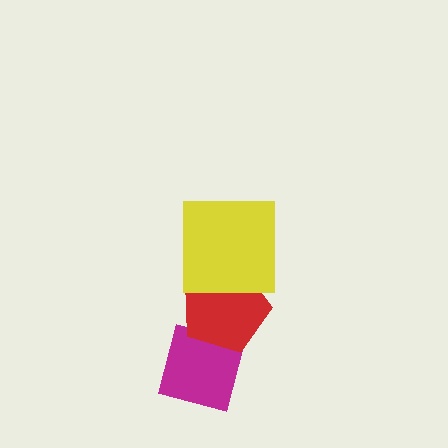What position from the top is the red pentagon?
The red pentagon is 2nd from the top.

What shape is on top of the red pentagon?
The yellow square is on top of the red pentagon.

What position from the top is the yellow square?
The yellow square is 1st from the top.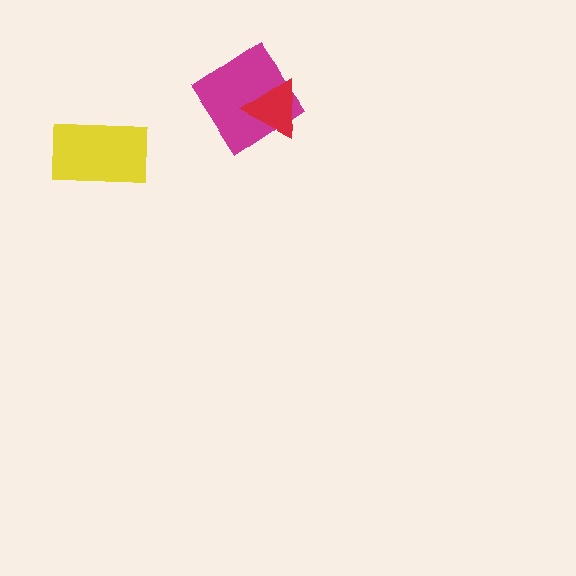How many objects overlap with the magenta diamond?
1 object overlaps with the magenta diamond.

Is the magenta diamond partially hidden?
Yes, it is partially covered by another shape.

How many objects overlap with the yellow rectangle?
0 objects overlap with the yellow rectangle.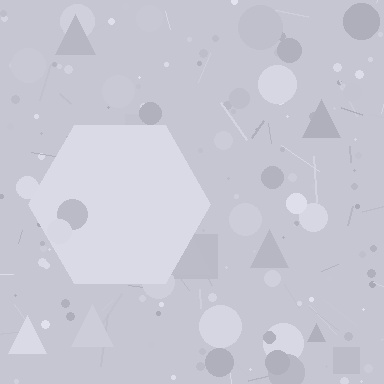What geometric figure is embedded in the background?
A hexagon is embedded in the background.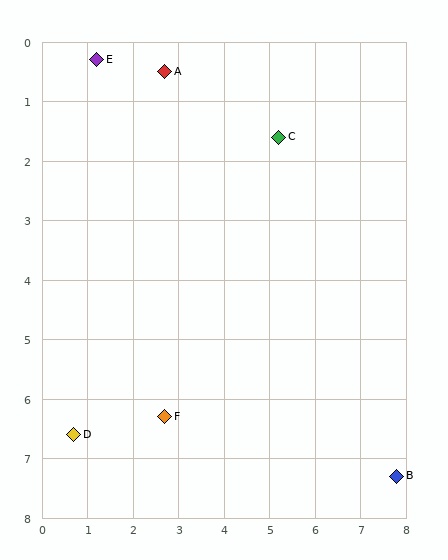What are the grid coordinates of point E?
Point E is at approximately (1.2, 0.3).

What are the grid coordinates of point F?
Point F is at approximately (2.7, 6.3).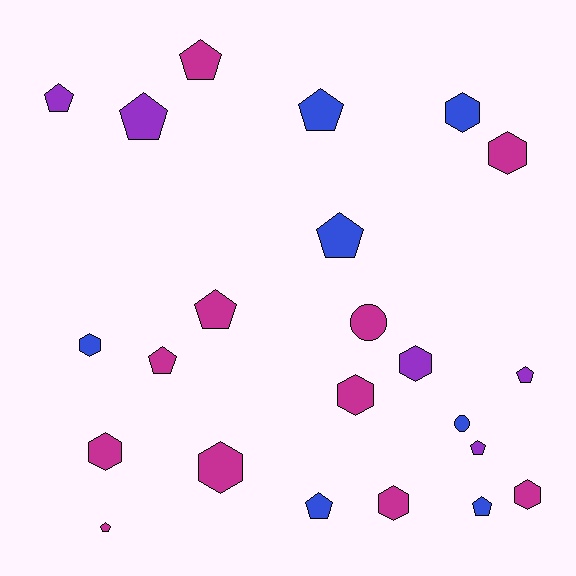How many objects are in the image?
There are 23 objects.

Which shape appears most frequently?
Pentagon, with 12 objects.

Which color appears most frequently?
Magenta, with 11 objects.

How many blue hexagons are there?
There are 2 blue hexagons.